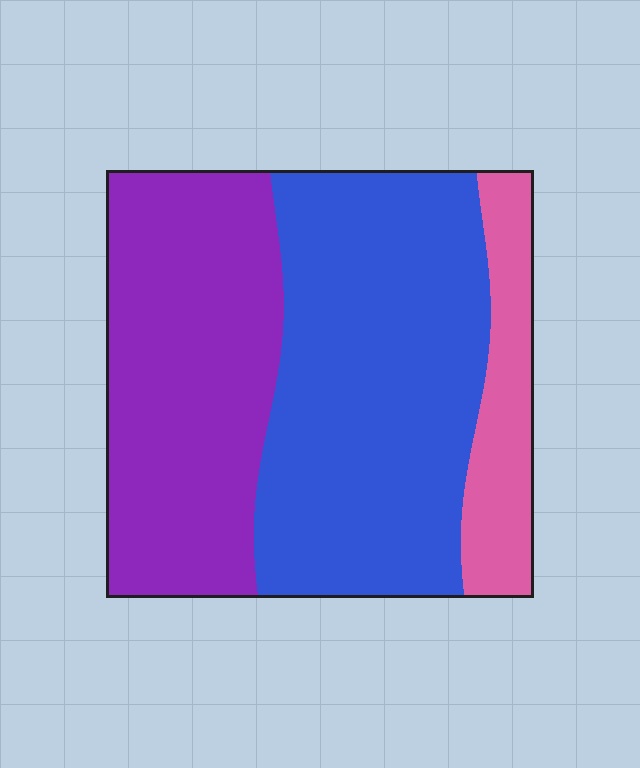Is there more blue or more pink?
Blue.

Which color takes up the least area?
Pink, at roughly 15%.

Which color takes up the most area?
Blue, at roughly 50%.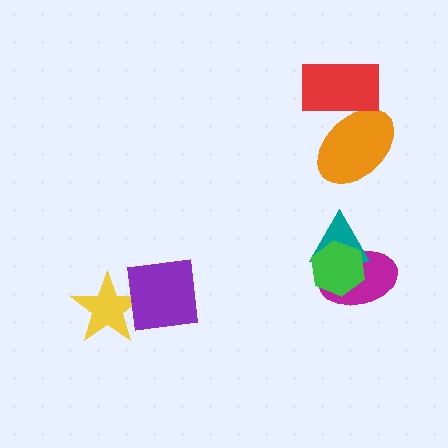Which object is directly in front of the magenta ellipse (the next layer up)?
The teal triangle is directly in front of the magenta ellipse.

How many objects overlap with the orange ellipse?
1 object overlaps with the orange ellipse.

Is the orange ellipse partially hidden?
Yes, it is partially covered by another shape.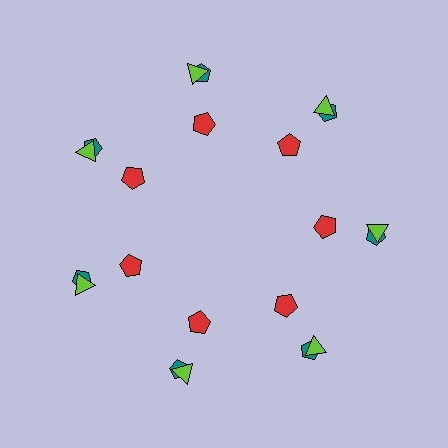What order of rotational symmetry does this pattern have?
This pattern has 7-fold rotational symmetry.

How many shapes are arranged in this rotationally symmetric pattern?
There are 21 shapes, arranged in 7 groups of 3.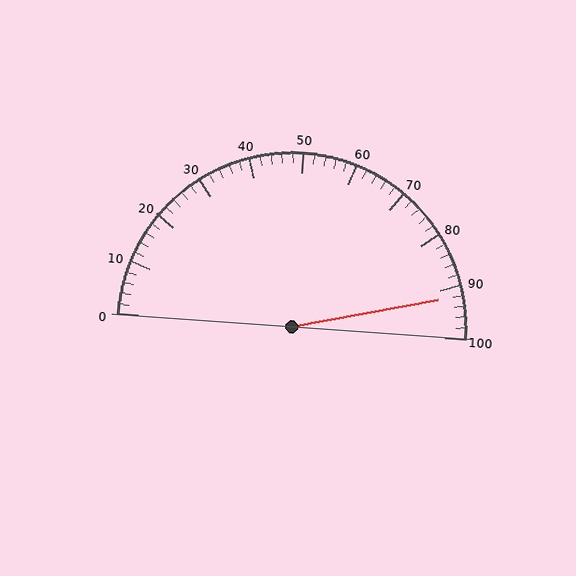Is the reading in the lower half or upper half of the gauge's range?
The reading is in the upper half of the range (0 to 100).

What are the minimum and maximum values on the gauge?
The gauge ranges from 0 to 100.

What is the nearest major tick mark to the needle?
The nearest major tick mark is 90.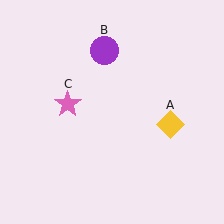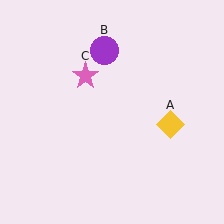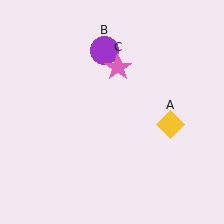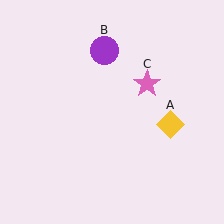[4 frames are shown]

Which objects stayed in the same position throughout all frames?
Yellow diamond (object A) and purple circle (object B) remained stationary.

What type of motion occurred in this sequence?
The pink star (object C) rotated clockwise around the center of the scene.